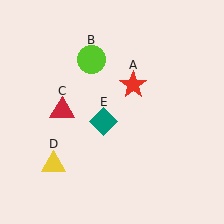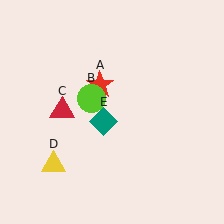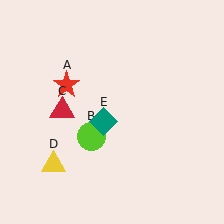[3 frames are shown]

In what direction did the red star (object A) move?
The red star (object A) moved left.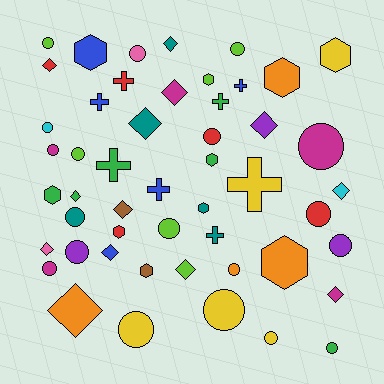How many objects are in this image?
There are 50 objects.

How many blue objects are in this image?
There are 5 blue objects.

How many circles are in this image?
There are 19 circles.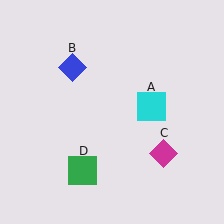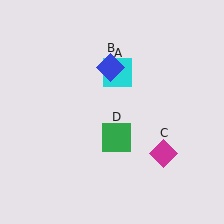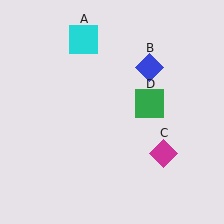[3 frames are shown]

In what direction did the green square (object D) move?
The green square (object D) moved up and to the right.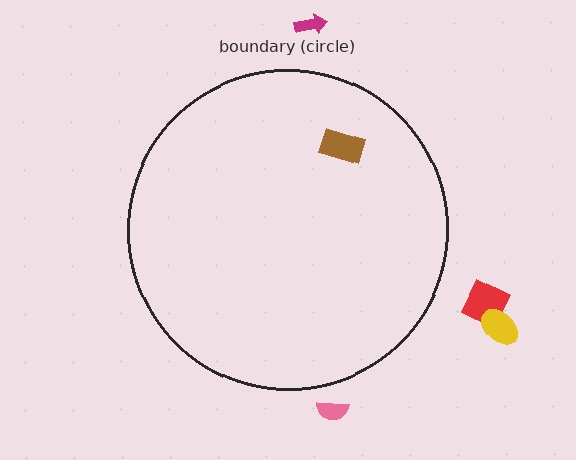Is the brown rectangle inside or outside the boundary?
Inside.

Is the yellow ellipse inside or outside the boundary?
Outside.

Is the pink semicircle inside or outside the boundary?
Outside.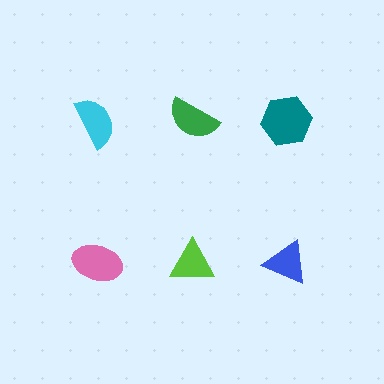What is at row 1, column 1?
A cyan semicircle.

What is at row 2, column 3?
A blue triangle.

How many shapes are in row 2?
3 shapes.